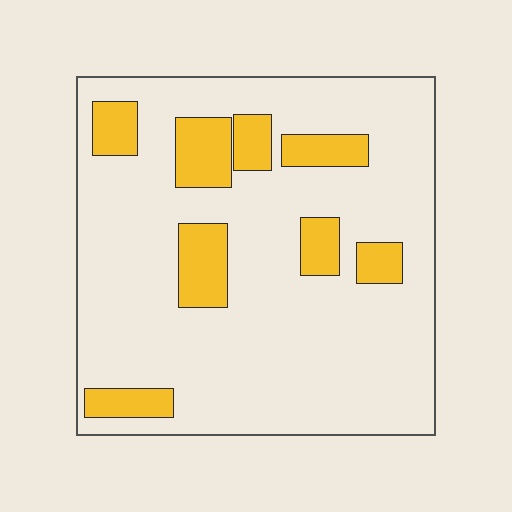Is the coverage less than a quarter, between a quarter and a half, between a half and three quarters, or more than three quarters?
Less than a quarter.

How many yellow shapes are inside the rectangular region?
8.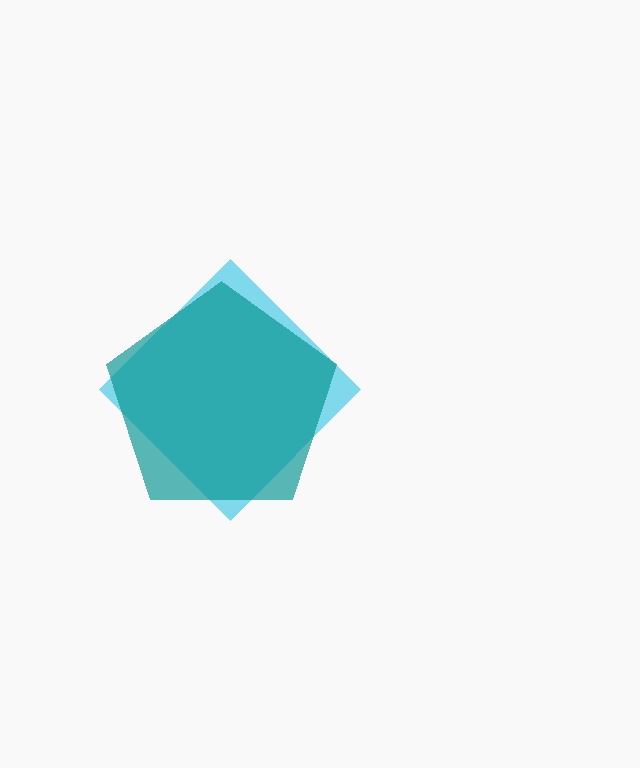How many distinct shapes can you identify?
There are 2 distinct shapes: a cyan diamond, a teal pentagon.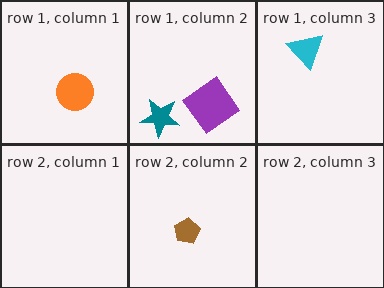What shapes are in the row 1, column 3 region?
The cyan triangle.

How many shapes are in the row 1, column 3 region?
1.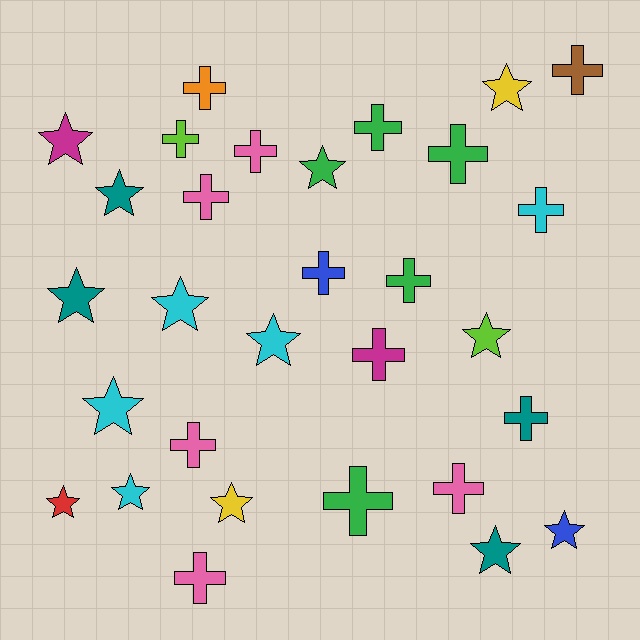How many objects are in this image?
There are 30 objects.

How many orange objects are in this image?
There is 1 orange object.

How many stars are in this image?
There are 14 stars.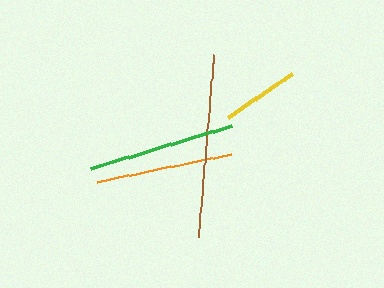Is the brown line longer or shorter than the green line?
The brown line is longer than the green line.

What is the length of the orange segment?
The orange segment is approximately 136 pixels long.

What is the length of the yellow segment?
The yellow segment is approximately 78 pixels long.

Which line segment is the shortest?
The yellow line is the shortest at approximately 78 pixels.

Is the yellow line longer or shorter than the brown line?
The brown line is longer than the yellow line.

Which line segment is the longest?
The brown line is the longest at approximately 183 pixels.